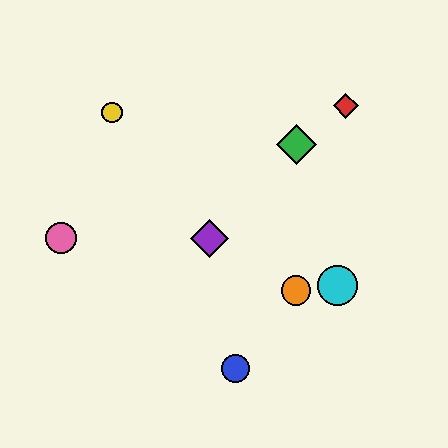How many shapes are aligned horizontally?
2 shapes (the purple diamond, the pink circle) are aligned horizontally.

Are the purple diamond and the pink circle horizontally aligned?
Yes, both are at y≈238.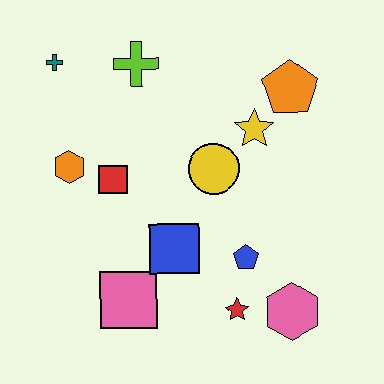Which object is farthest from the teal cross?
The pink hexagon is farthest from the teal cross.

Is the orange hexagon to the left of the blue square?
Yes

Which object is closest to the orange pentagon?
The yellow star is closest to the orange pentagon.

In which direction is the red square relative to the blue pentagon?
The red square is to the left of the blue pentagon.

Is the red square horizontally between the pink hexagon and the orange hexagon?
Yes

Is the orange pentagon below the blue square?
No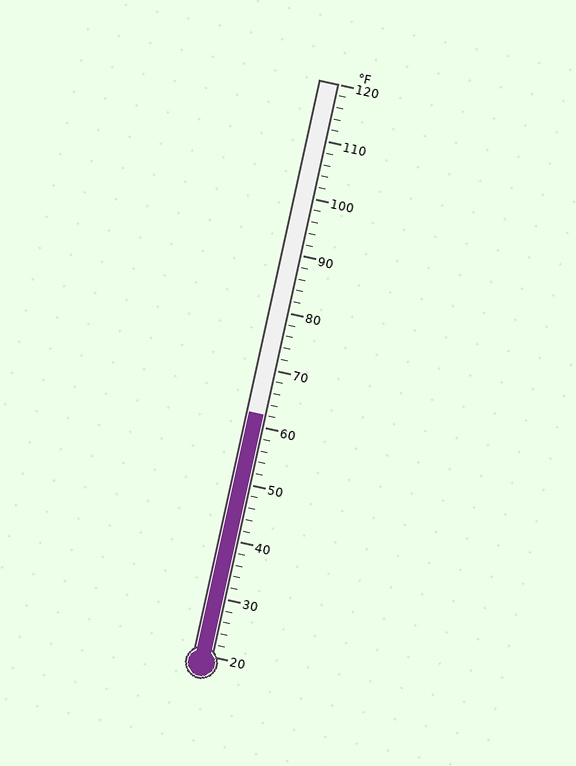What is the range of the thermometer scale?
The thermometer scale ranges from 20°F to 120°F.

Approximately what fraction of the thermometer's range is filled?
The thermometer is filled to approximately 40% of its range.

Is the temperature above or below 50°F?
The temperature is above 50°F.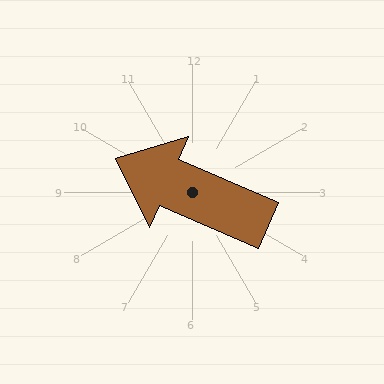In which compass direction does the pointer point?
Northwest.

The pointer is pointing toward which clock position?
Roughly 10 o'clock.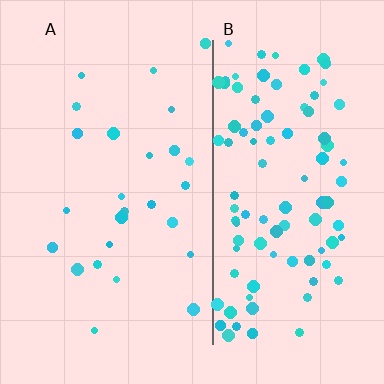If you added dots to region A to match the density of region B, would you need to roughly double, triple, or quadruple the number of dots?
Approximately quadruple.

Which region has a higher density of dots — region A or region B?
B (the right).